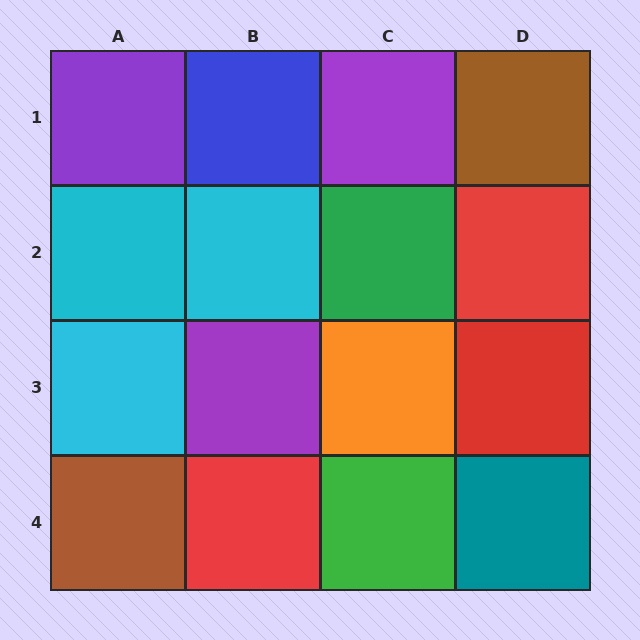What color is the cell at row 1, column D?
Brown.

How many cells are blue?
1 cell is blue.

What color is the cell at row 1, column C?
Purple.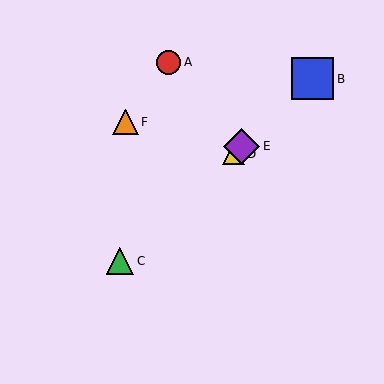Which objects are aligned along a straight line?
Objects B, C, D, E are aligned along a straight line.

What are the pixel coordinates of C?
Object C is at (120, 261).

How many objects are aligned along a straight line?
4 objects (B, C, D, E) are aligned along a straight line.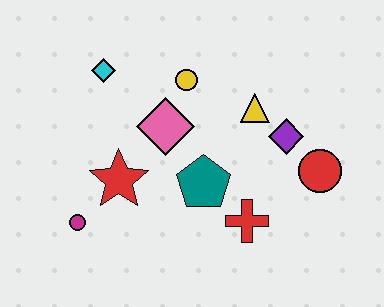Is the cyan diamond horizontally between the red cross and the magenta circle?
Yes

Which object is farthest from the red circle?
The magenta circle is farthest from the red circle.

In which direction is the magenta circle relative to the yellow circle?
The magenta circle is below the yellow circle.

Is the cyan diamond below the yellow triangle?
No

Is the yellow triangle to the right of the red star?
Yes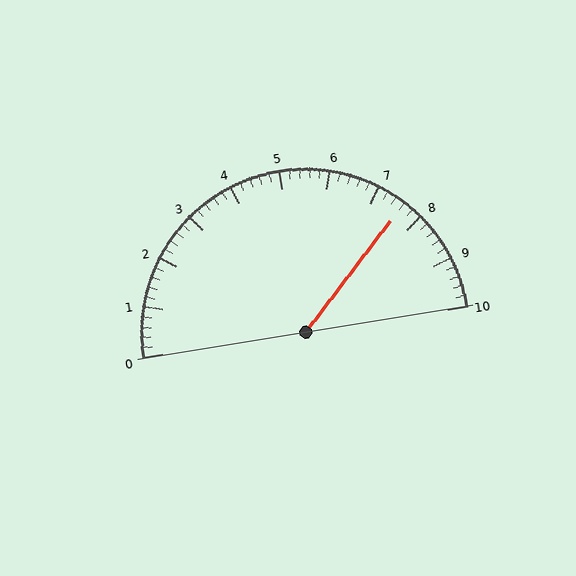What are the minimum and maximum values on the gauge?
The gauge ranges from 0 to 10.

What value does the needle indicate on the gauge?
The needle indicates approximately 7.6.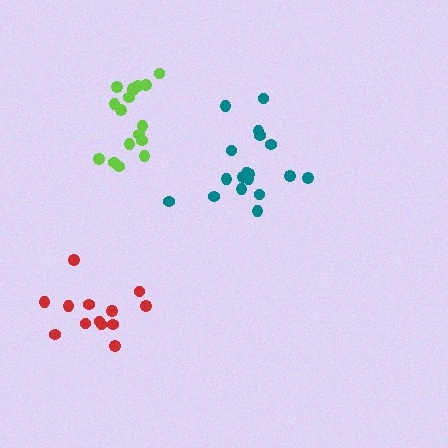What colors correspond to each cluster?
The clusters are colored: red, lime, teal.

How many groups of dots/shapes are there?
There are 3 groups.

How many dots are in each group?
Group 1: 13 dots, Group 2: 17 dots, Group 3: 18 dots (48 total).